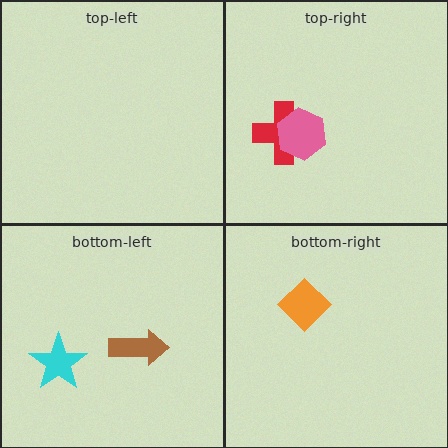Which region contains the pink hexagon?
The top-right region.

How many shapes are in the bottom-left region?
2.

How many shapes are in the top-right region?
2.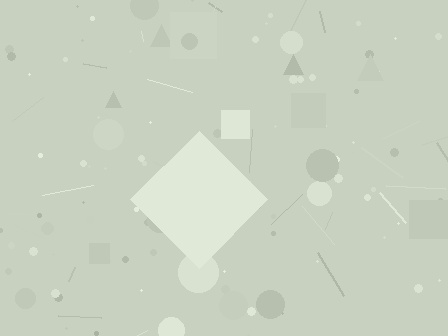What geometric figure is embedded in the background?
A diamond is embedded in the background.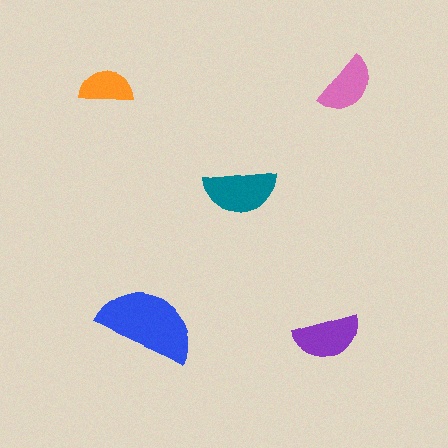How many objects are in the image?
There are 5 objects in the image.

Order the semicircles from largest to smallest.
the blue one, the teal one, the purple one, the pink one, the orange one.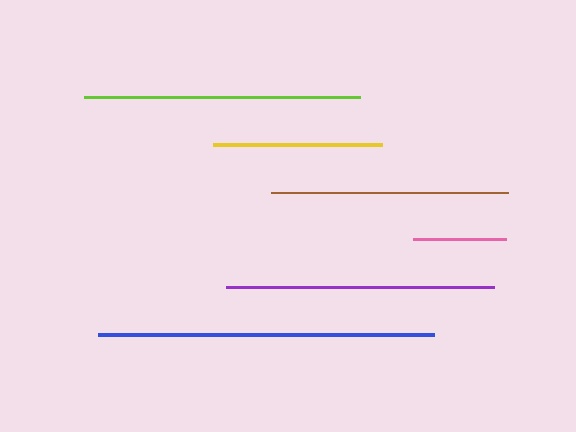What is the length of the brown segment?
The brown segment is approximately 236 pixels long.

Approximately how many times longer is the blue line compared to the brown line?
The blue line is approximately 1.4 times the length of the brown line.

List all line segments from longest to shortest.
From longest to shortest: blue, lime, purple, brown, yellow, pink.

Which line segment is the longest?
The blue line is the longest at approximately 336 pixels.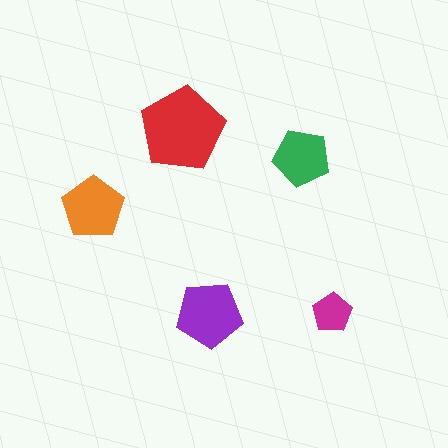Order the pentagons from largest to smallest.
the red one, the purple one, the orange one, the green one, the magenta one.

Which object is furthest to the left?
The orange pentagon is leftmost.